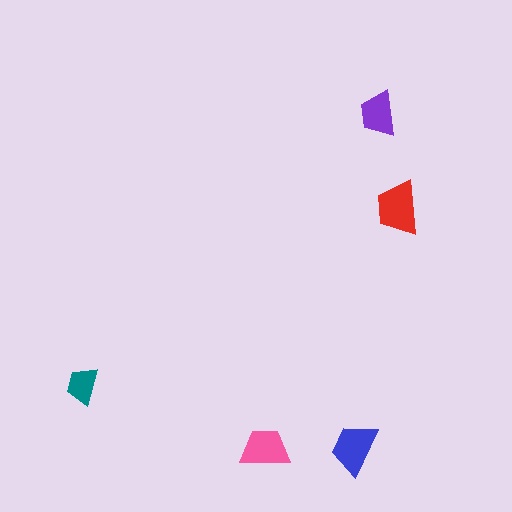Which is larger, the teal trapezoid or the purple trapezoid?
The purple one.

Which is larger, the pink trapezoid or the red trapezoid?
The red one.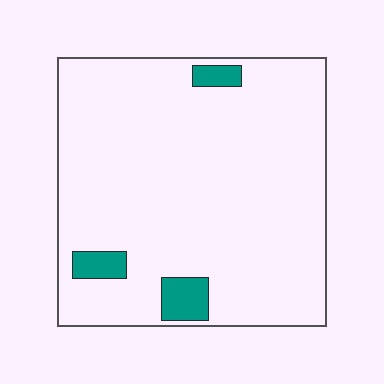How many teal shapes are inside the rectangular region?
3.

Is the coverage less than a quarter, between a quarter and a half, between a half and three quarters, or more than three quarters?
Less than a quarter.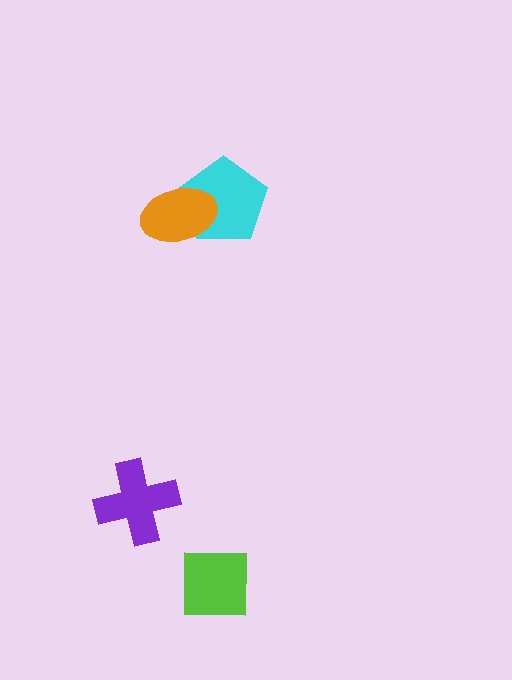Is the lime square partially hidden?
No, no other shape covers it.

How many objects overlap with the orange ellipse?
1 object overlaps with the orange ellipse.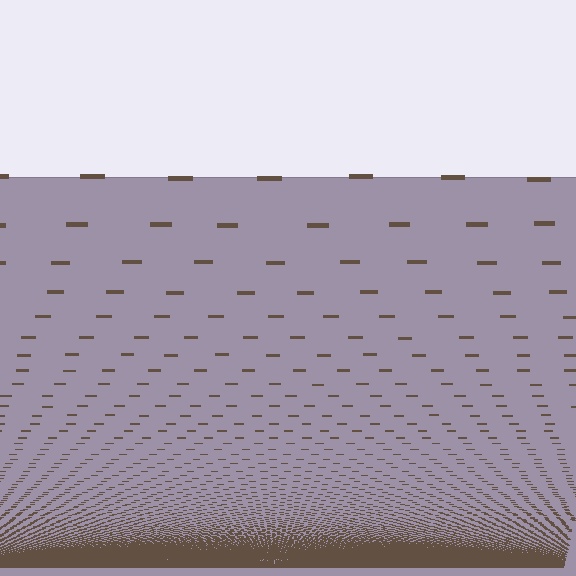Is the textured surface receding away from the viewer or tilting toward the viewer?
The surface appears to tilt toward the viewer. Texture elements get larger and sparser toward the top.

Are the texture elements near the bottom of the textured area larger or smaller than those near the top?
Smaller. The gradient is inverted — elements near the bottom are smaller and denser.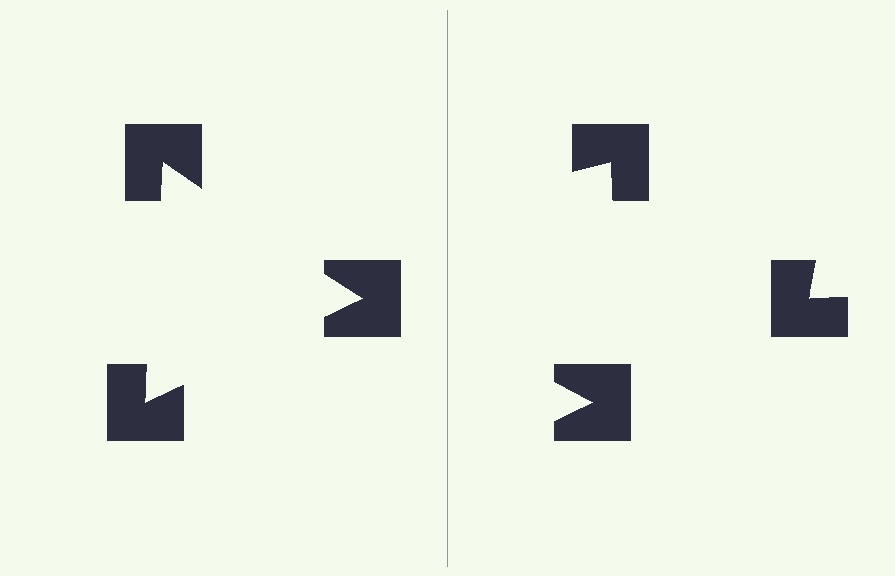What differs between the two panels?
The notched squares are positioned identically on both sides; only the wedge orientations differ. On the left they align to a triangle; on the right they are misaligned.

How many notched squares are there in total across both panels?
6 — 3 on each side.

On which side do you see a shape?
An illusory triangle appears on the left side. On the right side the wedge cuts are rotated, so no coherent shape forms.